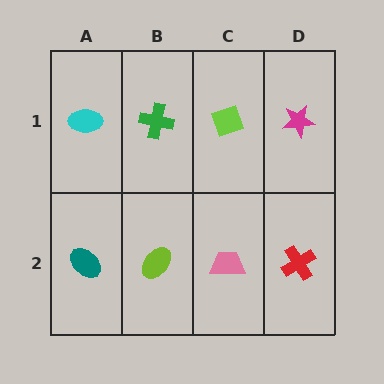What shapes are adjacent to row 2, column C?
A lime diamond (row 1, column C), a lime ellipse (row 2, column B), a red cross (row 2, column D).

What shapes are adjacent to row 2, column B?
A green cross (row 1, column B), a teal ellipse (row 2, column A), a pink trapezoid (row 2, column C).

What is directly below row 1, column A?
A teal ellipse.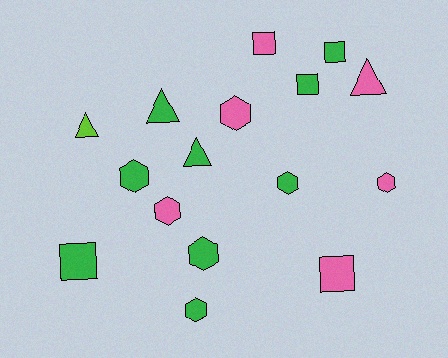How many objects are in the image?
There are 16 objects.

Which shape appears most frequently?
Hexagon, with 7 objects.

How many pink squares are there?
There are 2 pink squares.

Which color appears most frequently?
Green, with 9 objects.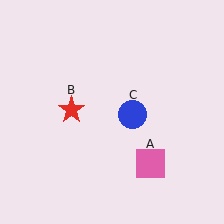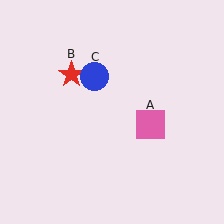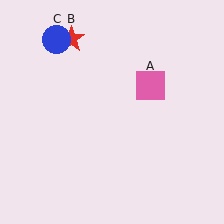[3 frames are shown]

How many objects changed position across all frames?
3 objects changed position: pink square (object A), red star (object B), blue circle (object C).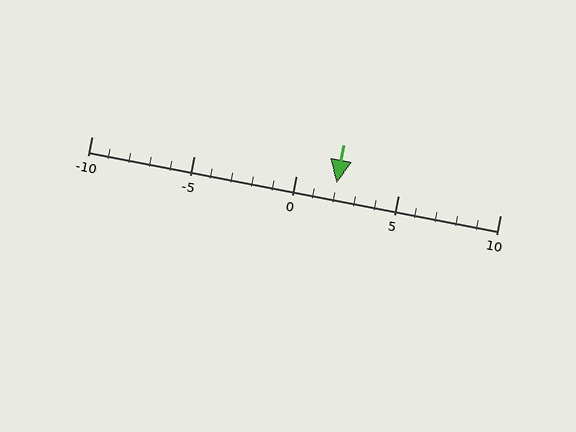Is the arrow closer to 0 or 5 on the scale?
The arrow is closer to 0.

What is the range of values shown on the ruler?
The ruler shows values from -10 to 10.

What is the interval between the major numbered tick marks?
The major tick marks are spaced 5 units apart.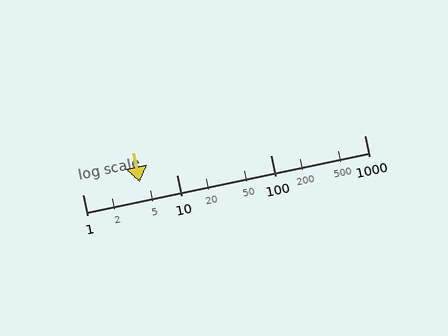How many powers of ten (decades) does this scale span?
The scale spans 3 decades, from 1 to 1000.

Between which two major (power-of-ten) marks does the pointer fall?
The pointer is between 1 and 10.